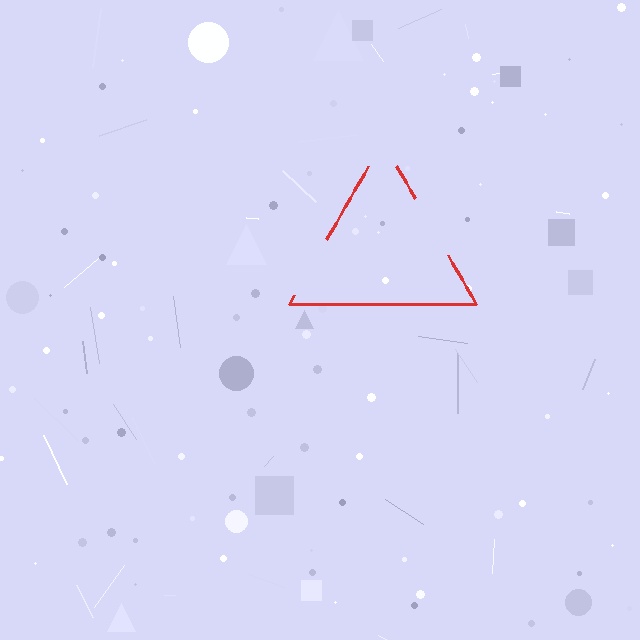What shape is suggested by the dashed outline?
The dashed outline suggests a triangle.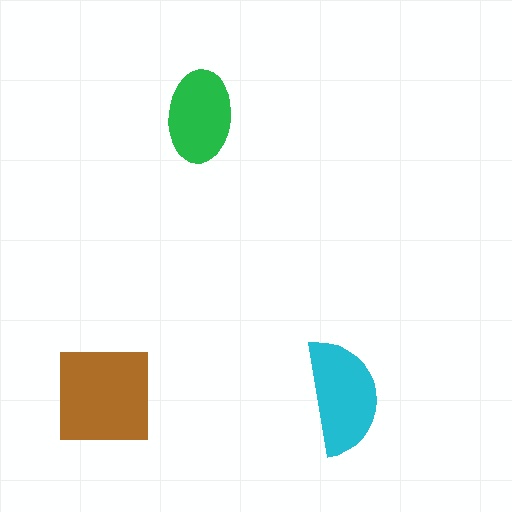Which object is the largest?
The brown square.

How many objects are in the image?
There are 3 objects in the image.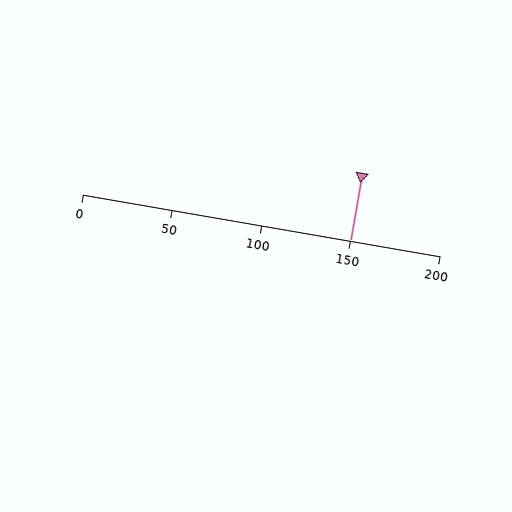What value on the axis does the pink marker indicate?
The marker indicates approximately 150.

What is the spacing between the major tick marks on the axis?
The major ticks are spaced 50 apart.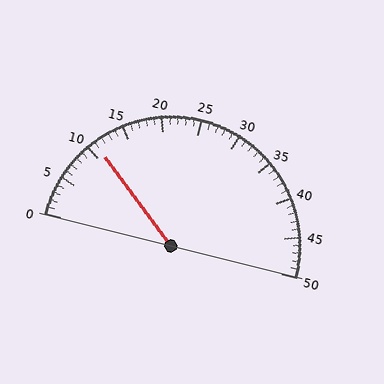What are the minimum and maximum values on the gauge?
The gauge ranges from 0 to 50.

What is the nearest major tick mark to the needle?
The nearest major tick mark is 10.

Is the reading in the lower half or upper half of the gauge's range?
The reading is in the lower half of the range (0 to 50).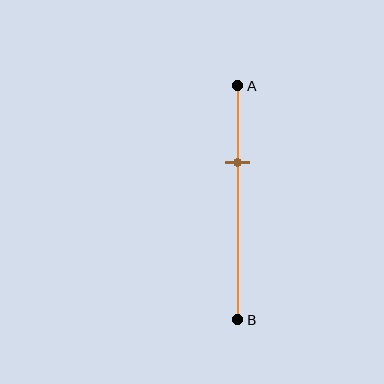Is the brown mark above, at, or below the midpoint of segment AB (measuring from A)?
The brown mark is above the midpoint of segment AB.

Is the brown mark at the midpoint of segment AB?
No, the mark is at about 35% from A, not at the 50% midpoint.